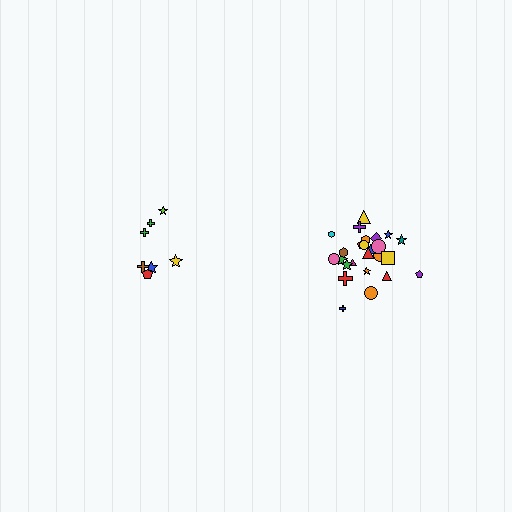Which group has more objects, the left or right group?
The right group.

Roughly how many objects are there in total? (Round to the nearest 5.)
Roughly 30 objects in total.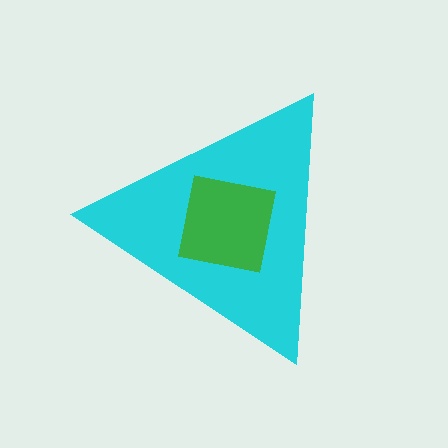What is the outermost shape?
The cyan triangle.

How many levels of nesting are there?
2.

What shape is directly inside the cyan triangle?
The green square.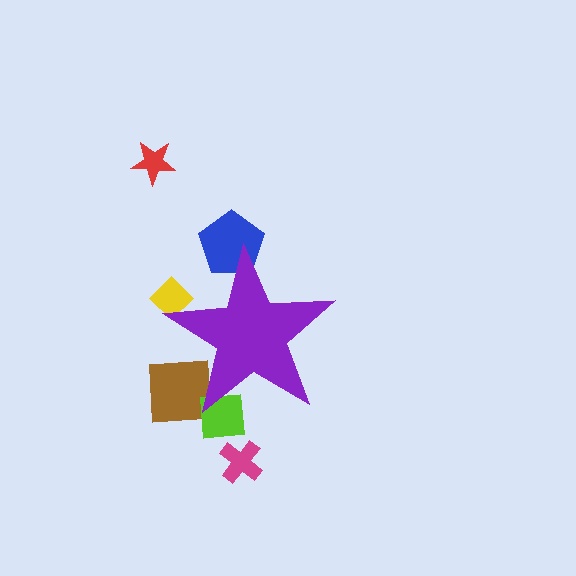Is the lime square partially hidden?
Yes, the lime square is partially hidden behind the purple star.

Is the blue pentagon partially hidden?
Yes, the blue pentagon is partially hidden behind the purple star.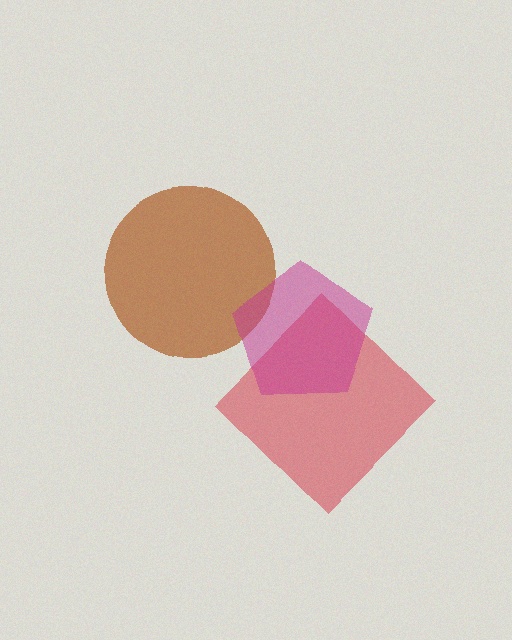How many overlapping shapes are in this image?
There are 3 overlapping shapes in the image.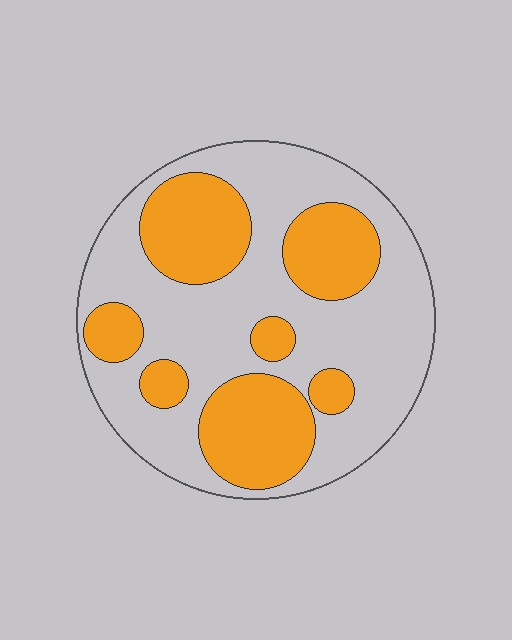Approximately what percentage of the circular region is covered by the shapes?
Approximately 35%.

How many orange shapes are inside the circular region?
7.